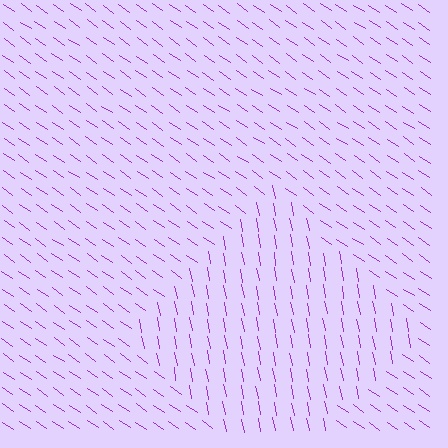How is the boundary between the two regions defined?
The boundary is defined purely by a change in line orientation (approximately 45 degrees difference). All lines are the same color and thickness.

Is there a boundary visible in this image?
Yes, there is a texture boundary formed by a change in line orientation.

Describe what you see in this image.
The image is filled with small purple line segments. A diamond region in the image has lines oriented differently from the surrounding lines, creating a visible texture boundary.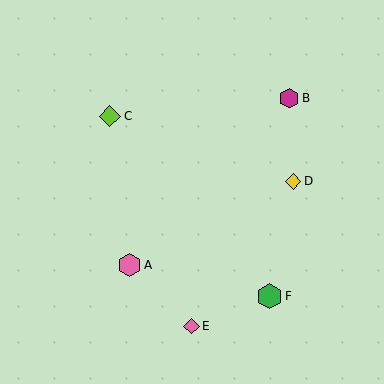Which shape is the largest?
The green hexagon (labeled F) is the largest.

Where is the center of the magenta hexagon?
The center of the magenta hexagon is at (289, 98).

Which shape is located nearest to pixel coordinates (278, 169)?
The yellow diamond (labeled D) at (293, 181) is nearest to that location.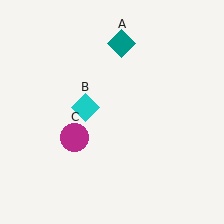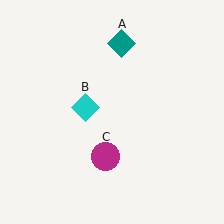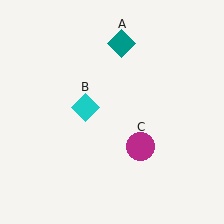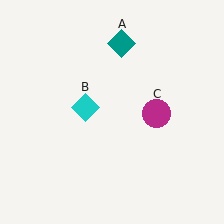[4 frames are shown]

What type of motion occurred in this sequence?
The magenta circle (object C) rotated counterclockwise around the center of the scene.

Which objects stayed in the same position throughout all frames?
Teal diamond (object A) and cyan diamond (object B) remained stationary.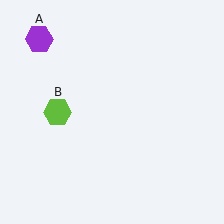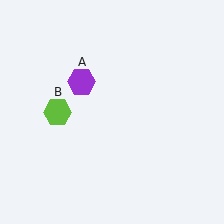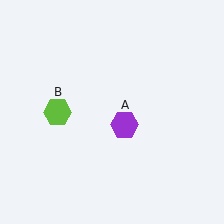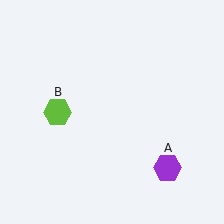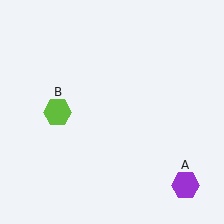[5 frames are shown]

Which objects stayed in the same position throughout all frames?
Lime hexagon (object B) remained stationary.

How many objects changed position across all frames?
1 object changed position: purple hexagon (object A).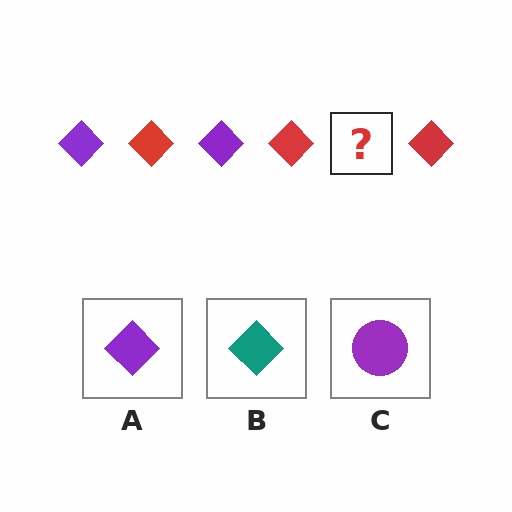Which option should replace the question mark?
Option A.